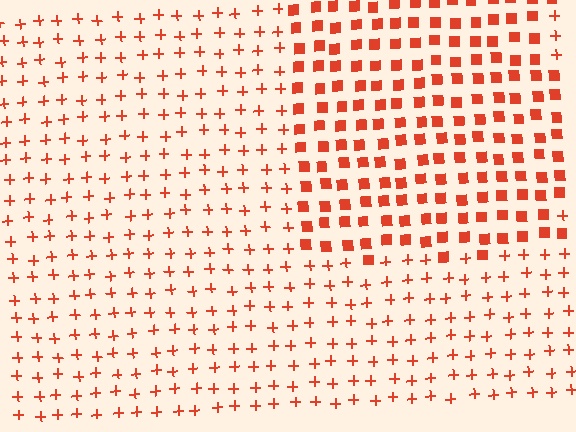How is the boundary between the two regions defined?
The boundary is defined by a change in element shape: squares inside vs. plus signs outside. All elements share the same color and spacing.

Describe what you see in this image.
The image is filled with small red elements arranged in a uniform grid. A rectangle-shaped region contains squares, while the surrounding area contains plus signs. The boundary is defined purely by the change in element shape.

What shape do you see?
I see a rectangle.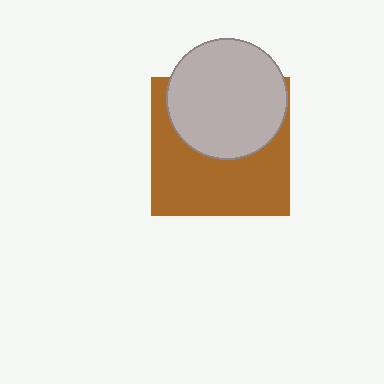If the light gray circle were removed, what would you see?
You would see the complete brown square.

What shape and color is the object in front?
The object in front is a light gray circle.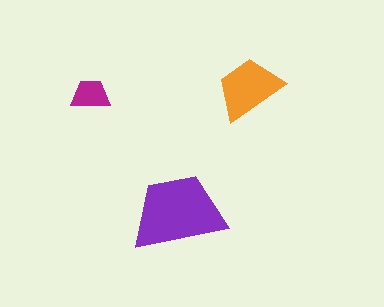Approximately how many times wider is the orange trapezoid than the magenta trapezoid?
About 1.5 times wider.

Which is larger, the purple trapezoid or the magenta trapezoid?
The purple one.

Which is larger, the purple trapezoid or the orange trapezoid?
The purple one.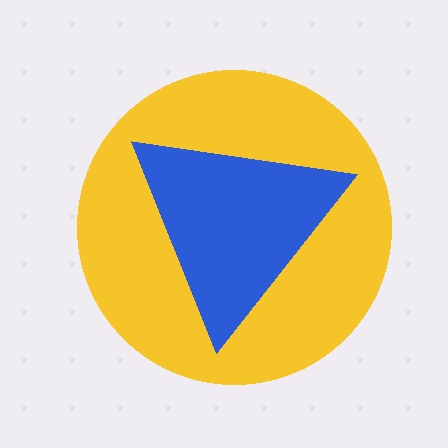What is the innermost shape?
The blue triangle.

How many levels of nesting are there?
2.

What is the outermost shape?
The yellow circle.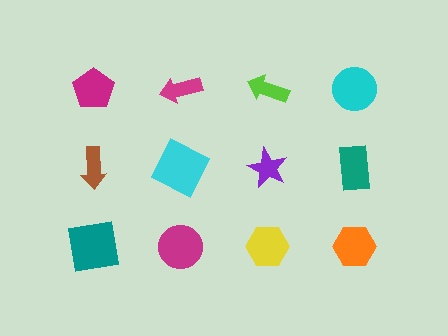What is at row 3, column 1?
A teal square.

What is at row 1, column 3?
A lime arrow.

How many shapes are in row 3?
4 shapes.